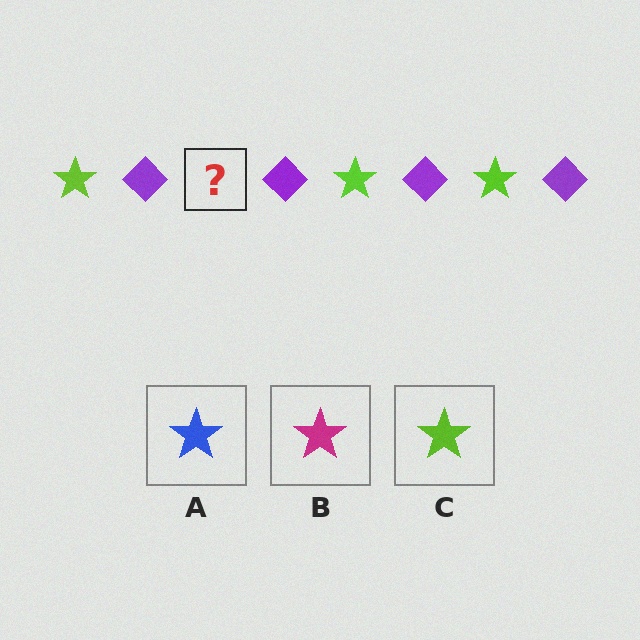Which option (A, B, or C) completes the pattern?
C.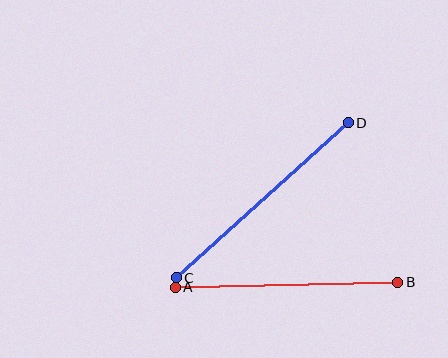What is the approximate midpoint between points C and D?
The midpoint is at approximately (262, 200) pixels.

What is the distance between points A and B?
The distance is approximately 223 pixels.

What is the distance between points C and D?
The distance is approximately 231 pixels.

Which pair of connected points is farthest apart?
Points C and D are farthest apart.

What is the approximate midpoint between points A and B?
The midpoint is at approximately (286, 285) pixels.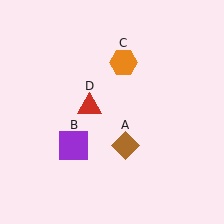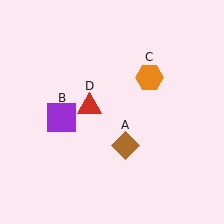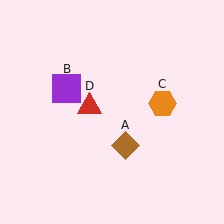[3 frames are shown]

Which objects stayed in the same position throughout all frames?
Brown diamond (object A) and red triangle (object D) remained stationary.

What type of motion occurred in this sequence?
The purple square (object B), orange hexagon (object C) rotated clockwise around the center of the scene.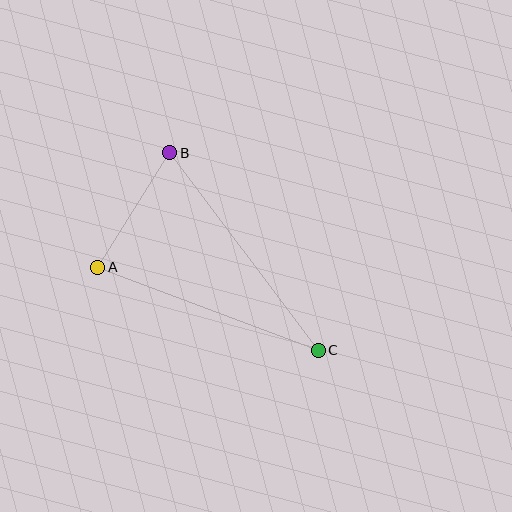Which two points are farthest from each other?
Points B and C are farthest from each other.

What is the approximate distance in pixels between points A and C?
The distance between A and C is approximately 236 pixels.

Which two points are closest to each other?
Points A and B are closest to each other.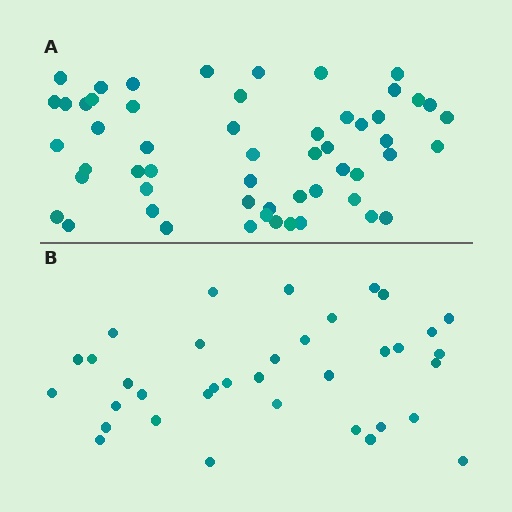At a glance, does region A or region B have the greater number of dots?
Region A (the top region) has more dots.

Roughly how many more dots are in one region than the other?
Region A has approximately 20 more dots than region B.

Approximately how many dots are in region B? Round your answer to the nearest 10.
About 40 dots. (The exact count is 36, which rounds to 40.)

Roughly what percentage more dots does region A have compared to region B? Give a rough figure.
About 55% more.